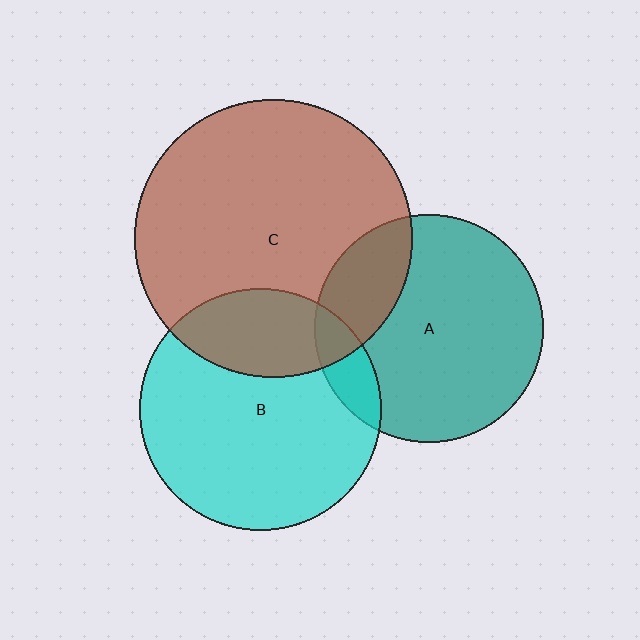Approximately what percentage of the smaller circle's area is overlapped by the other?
Approximately 25%.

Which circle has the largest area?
Circle C (brown).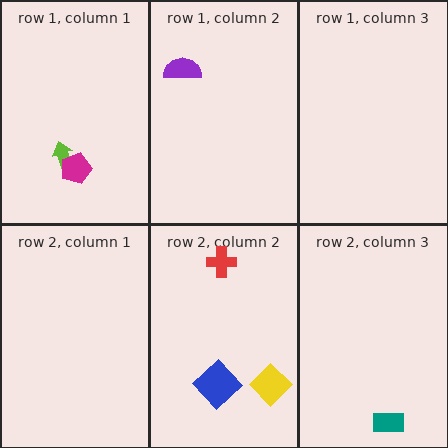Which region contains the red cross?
The row 2, column 2 region.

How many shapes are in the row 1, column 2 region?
1.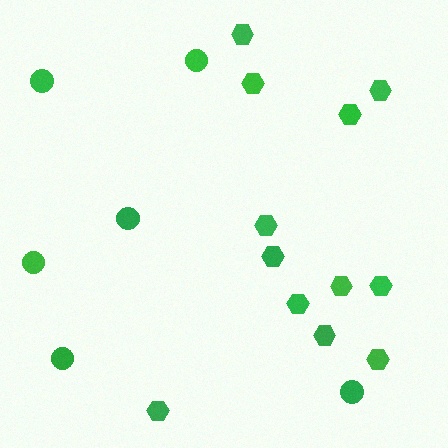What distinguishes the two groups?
There are 2 groups: one group of hexagons (12) and one group of circles (6).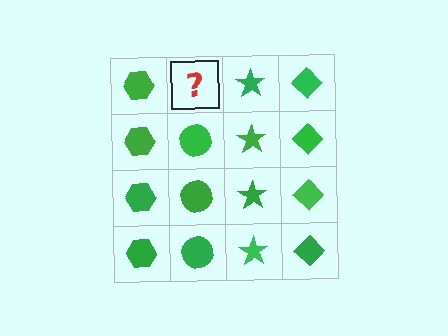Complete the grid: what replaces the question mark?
The question mark should be replaced with a green circle.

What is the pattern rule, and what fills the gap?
The rule is that each column has a consistent shape. The gap should be filled with a green circle.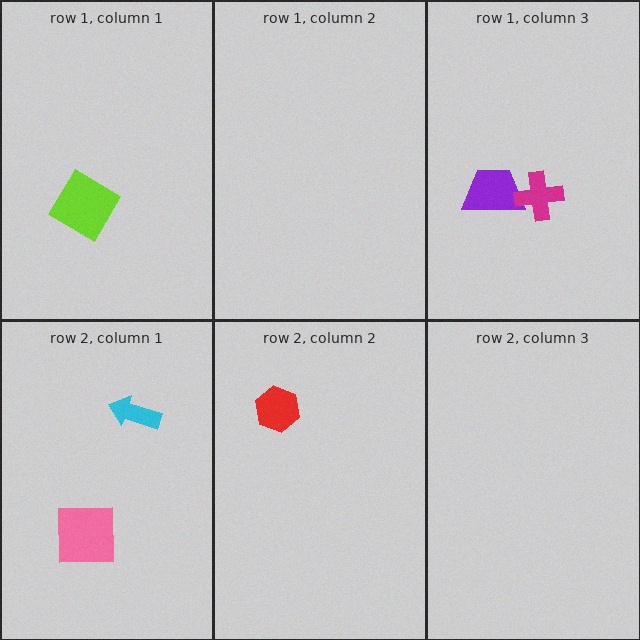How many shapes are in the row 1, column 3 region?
2.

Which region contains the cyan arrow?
The row 2, column 1 region.